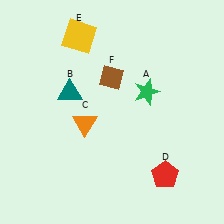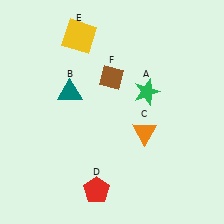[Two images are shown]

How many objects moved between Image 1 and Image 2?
2 objects moved between the two images.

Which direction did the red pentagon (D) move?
The red pentagon (D) moved left.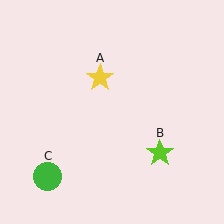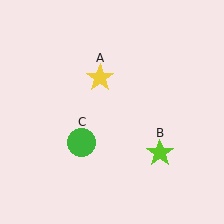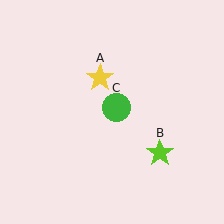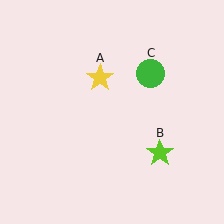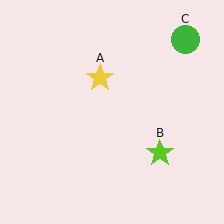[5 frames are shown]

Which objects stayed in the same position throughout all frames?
Yellow star (object A) and lime star (object B) remained stationary.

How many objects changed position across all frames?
1 object changed position: green circle (object C).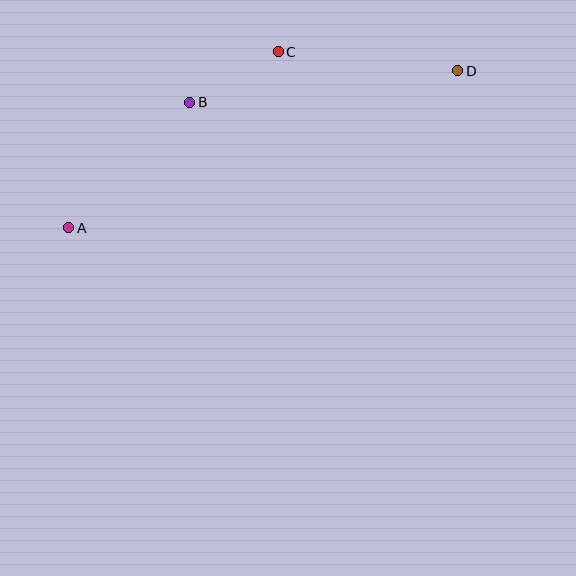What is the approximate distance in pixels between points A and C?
The distance between A and C is approximately 273 pixels.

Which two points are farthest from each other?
Points A and D are farthest from each other.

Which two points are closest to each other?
Points B and C are closest to each other.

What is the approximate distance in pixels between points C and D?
The distance between C and D is approximately 181 pixels.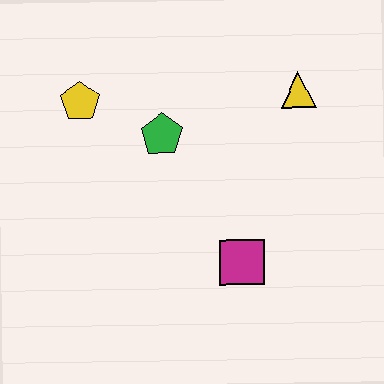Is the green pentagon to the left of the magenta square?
Yes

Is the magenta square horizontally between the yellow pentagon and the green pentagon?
No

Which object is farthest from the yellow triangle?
The yellow pentagon is farthest from the yellow triangle.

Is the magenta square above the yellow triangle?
No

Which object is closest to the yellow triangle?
The green pentagon is closest to the yellow triangle.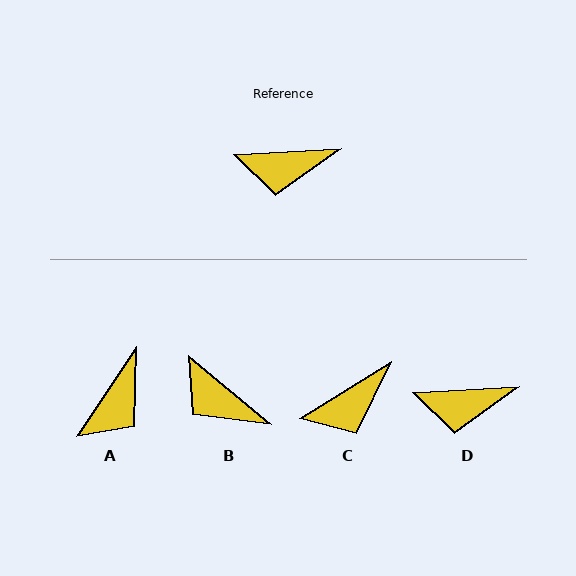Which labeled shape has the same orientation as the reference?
D.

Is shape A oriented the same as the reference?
No, it is off by about 53 degrees.